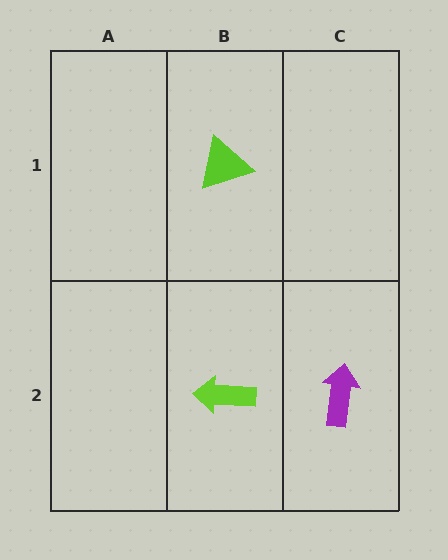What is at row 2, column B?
A lime arrow.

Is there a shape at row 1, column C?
No, that cell is empty.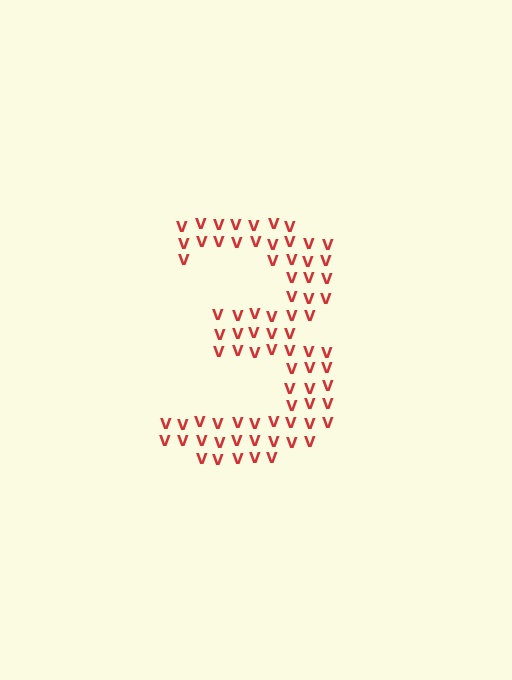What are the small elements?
The small elements are letter V's.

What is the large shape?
The large shape is the digit 3.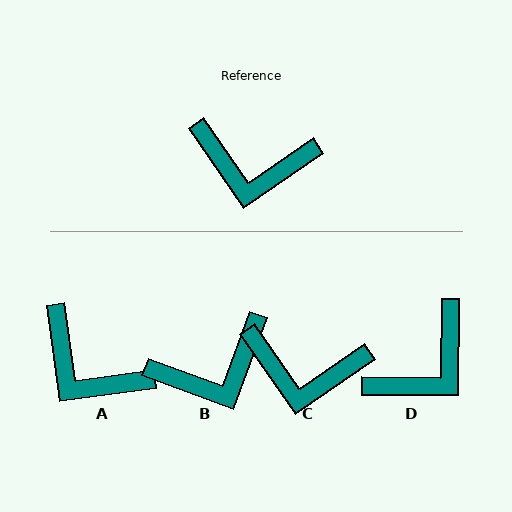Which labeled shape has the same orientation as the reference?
C.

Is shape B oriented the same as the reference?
No, it is off by about 35 degrees.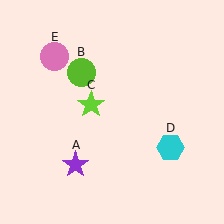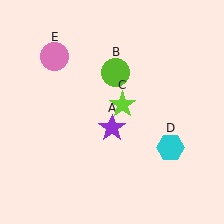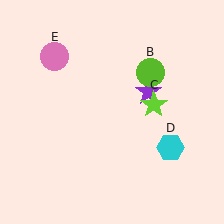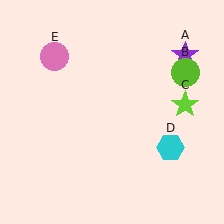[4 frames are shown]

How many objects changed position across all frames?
3 objects changed position: purple star (object A), lime circle (object B), lime star (object C).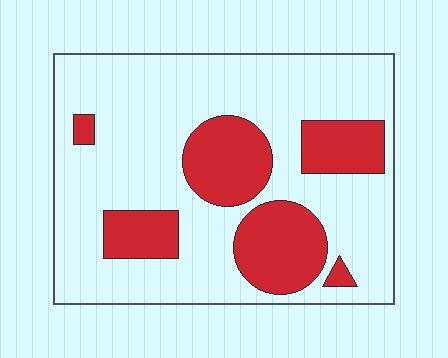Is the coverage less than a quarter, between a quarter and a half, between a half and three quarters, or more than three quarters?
Between a quarter and a half.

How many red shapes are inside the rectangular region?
6.